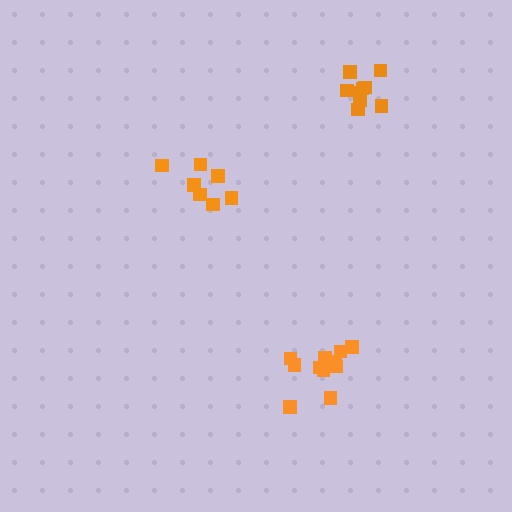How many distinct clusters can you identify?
There are 3 distinct clusters.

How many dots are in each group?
Group 1: 7 dots, Group 2: 11 dots, Group 3: 9 dots (27 total).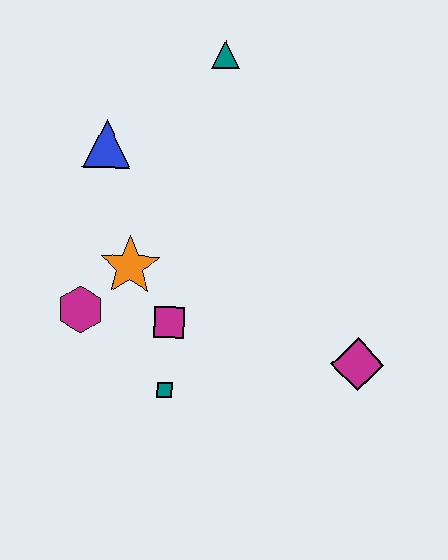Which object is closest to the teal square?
The magenta square is closest to the teal square.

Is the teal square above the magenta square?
No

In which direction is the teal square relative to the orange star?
The teal square is below the orange star.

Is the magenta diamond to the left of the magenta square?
No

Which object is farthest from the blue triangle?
The magenta diamond is farthest from the blue triangle.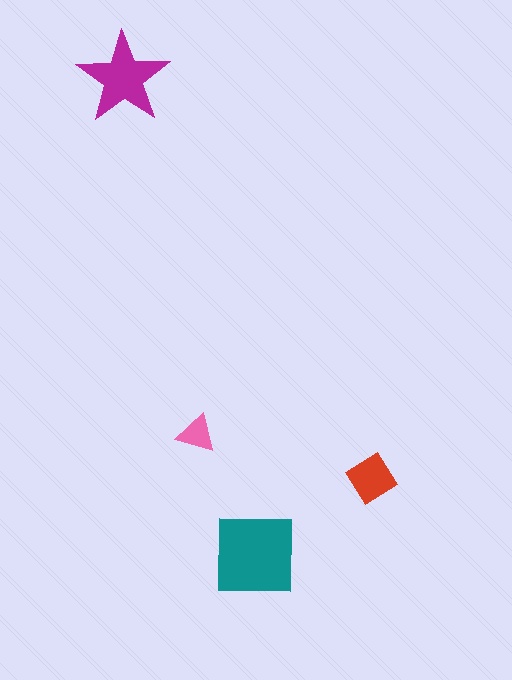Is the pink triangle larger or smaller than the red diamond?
Smaller.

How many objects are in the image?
There are 4 objects in the image.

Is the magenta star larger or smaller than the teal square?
Smaller.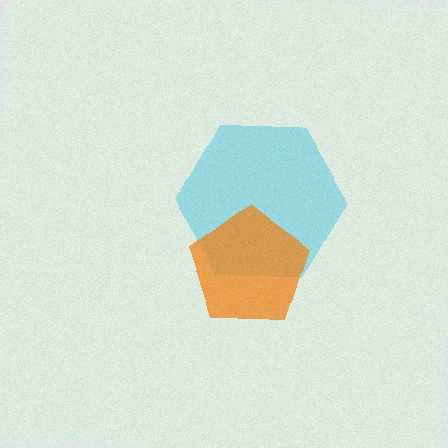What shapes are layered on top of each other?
The layered shapes are: a cyan hexagon, an orange pentagon.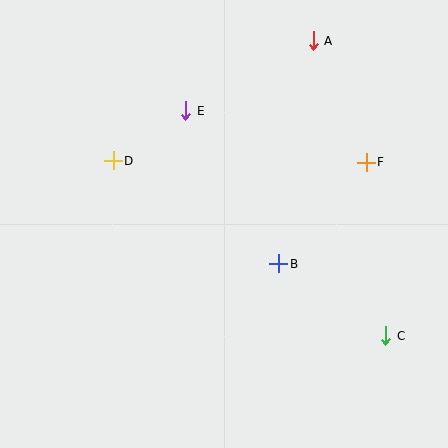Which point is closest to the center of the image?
Point B at (279, 264) is closest to the center.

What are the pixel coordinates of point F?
Point F is at (366, 162).